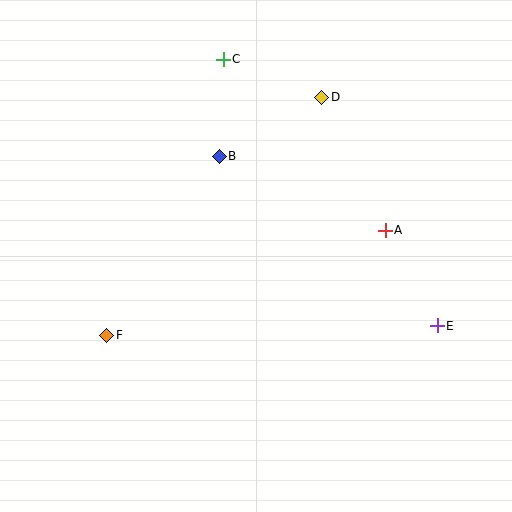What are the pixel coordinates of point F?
Point F is at (107, 335).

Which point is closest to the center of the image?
Point B at (219, 156) is closest to the center.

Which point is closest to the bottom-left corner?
Point F is closest to the bottom-left corner.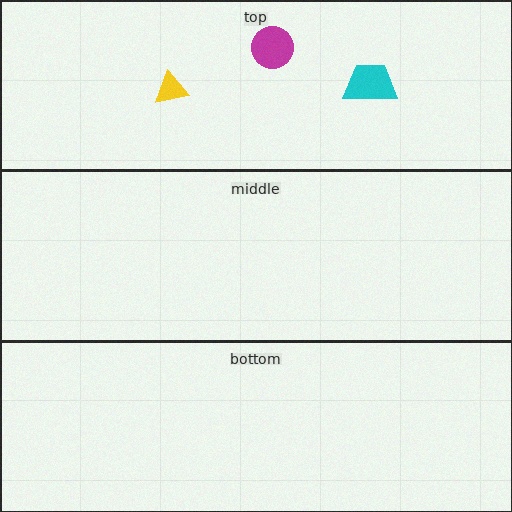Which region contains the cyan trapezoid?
The top region.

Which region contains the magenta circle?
The top region.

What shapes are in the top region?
The magenta circle, the yellow triangle, the cyan trapezoid.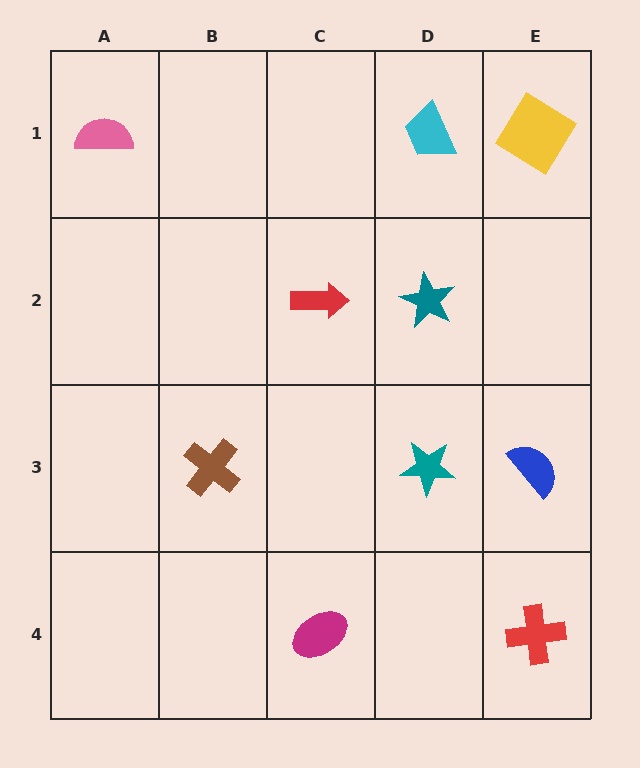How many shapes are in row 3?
3 shapes.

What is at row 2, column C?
A red arrow.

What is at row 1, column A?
A pink semicircle.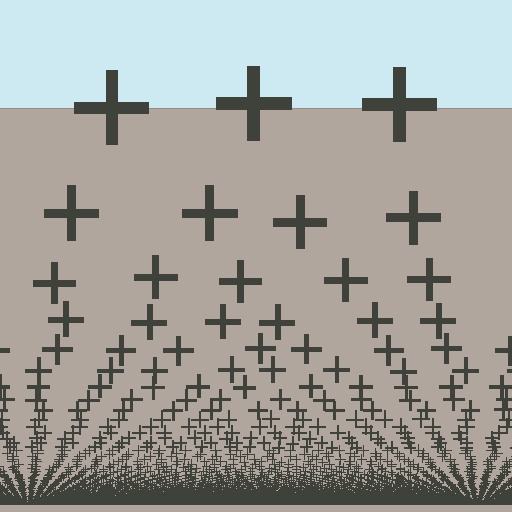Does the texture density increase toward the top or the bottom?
Density increases toward the bottom.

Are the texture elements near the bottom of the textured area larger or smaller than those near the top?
Smaller. The gradient is inverted — elements near the bottom are smaller and denser.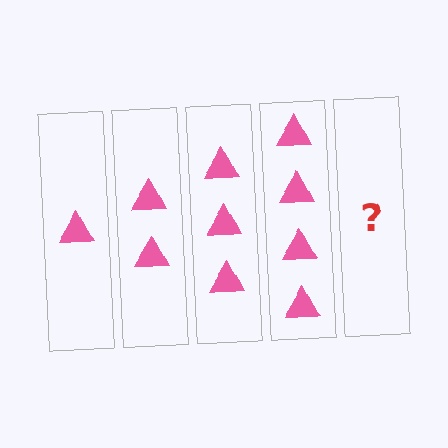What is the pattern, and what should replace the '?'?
The pattern is that each step adds one more triangle. The '?' should be 5 triangles.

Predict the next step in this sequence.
The next step is 5 triangles.